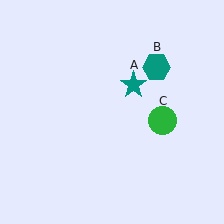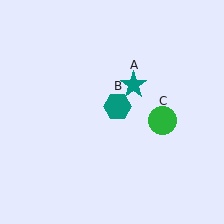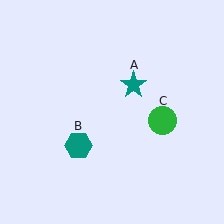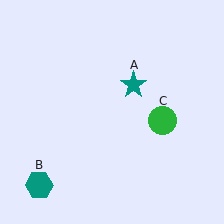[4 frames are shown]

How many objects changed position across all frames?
1 object changed position: teal hexagon (object B).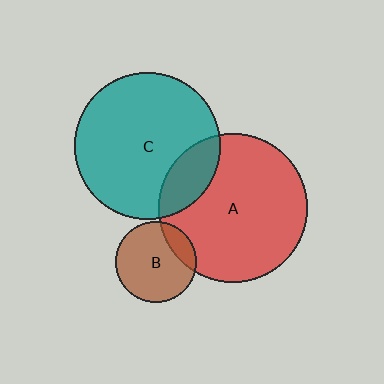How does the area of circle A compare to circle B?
Approximately 3.3 times.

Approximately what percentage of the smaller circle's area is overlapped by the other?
Approximately 20%.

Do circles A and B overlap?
Yes.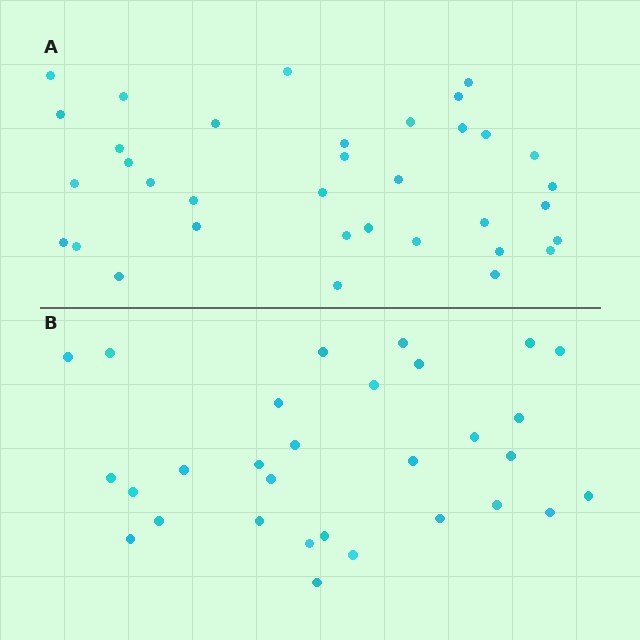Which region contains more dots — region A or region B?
Region A (the top region) has more dots.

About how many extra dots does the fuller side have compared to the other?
Region A has about 5 more dots than region B.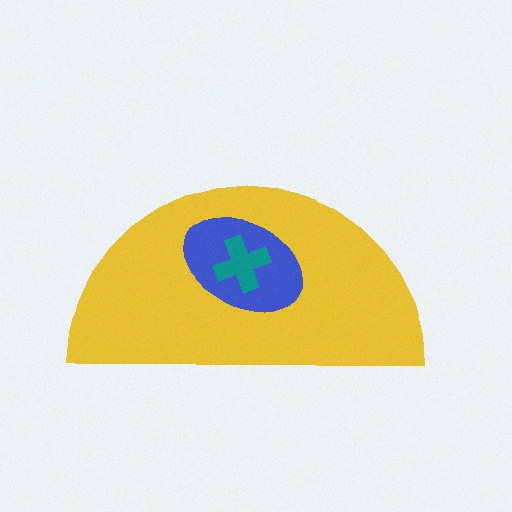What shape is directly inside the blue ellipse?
The teal cross.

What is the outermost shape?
The yellow semicircle.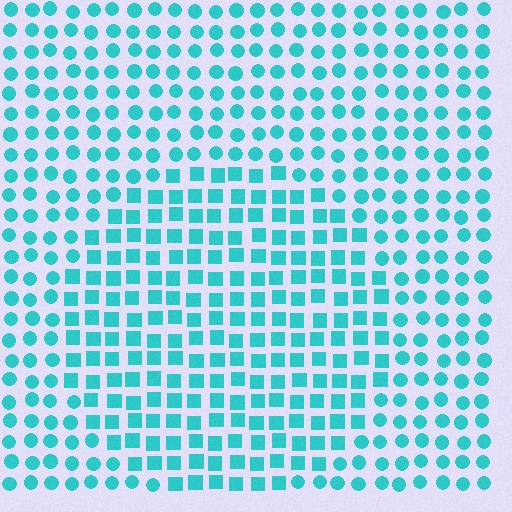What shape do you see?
I see a circle.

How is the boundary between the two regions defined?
The boundary is defined by a change in element shape: squares inside vs. circles outside. All elements share the same color and spacing.